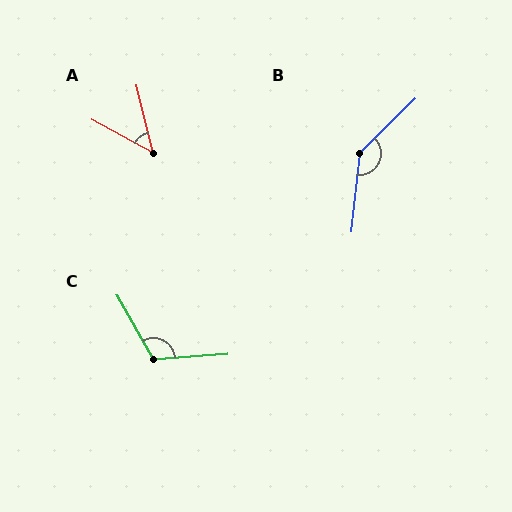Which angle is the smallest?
A, at approximately 48 degrees.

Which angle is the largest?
B, at approximately 141 degrees.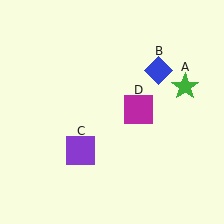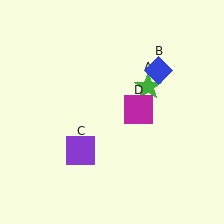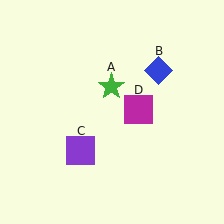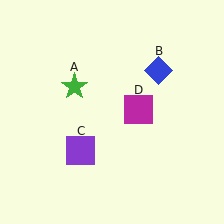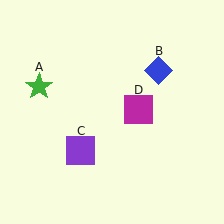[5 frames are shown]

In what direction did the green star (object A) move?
The green star (object A) moved left.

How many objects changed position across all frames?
1 object changed position: green star (object A).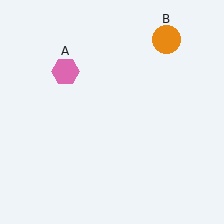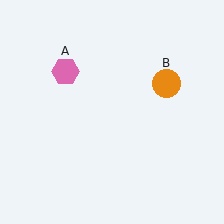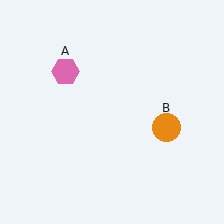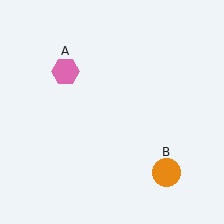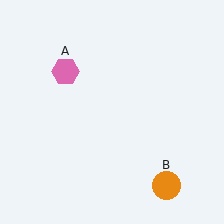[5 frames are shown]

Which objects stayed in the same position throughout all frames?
Pink hexagon (object A) remained stationary.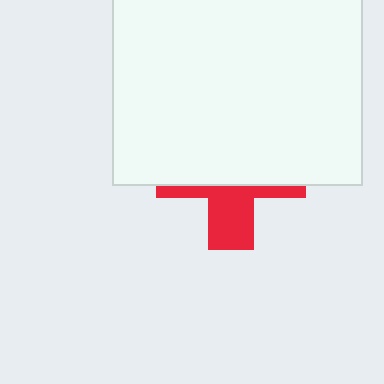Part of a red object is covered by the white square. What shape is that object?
It is a cross.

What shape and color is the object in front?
The object in front is a white square.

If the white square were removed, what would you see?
You would see the complete red cross.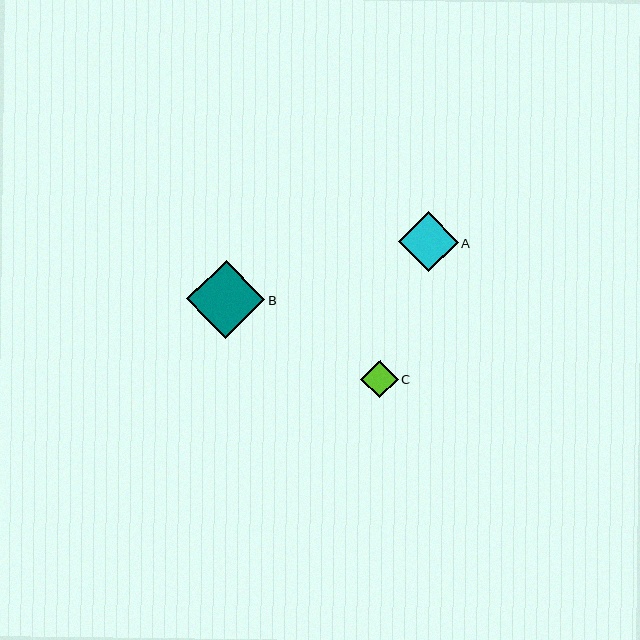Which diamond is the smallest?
Diamond C is the smallest with a size of approximately 37 pixels.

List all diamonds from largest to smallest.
From largest to smallest: B, A, C.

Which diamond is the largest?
Diamond B is the largest with a size of approximately 78 pixels.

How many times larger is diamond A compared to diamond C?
Diamond A is approximately 1.6 times the size of diamond C.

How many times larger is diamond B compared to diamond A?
Diamond B is approximately 1.3 times the size of diamond A.